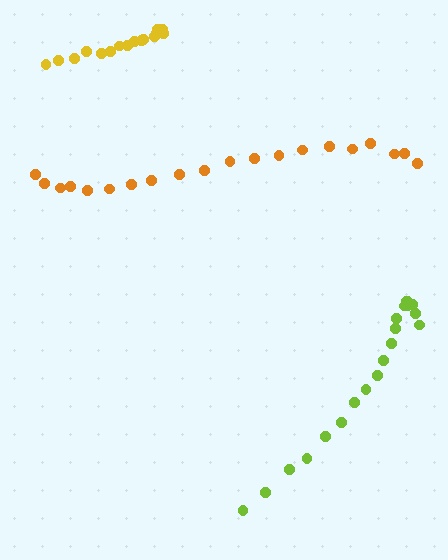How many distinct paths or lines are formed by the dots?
There are 3 distinct paths.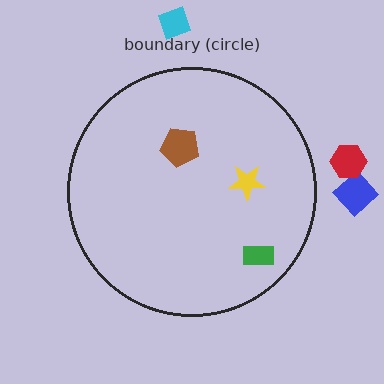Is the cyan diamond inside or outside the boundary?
Outside.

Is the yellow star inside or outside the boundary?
Inside.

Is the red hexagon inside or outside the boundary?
Outside.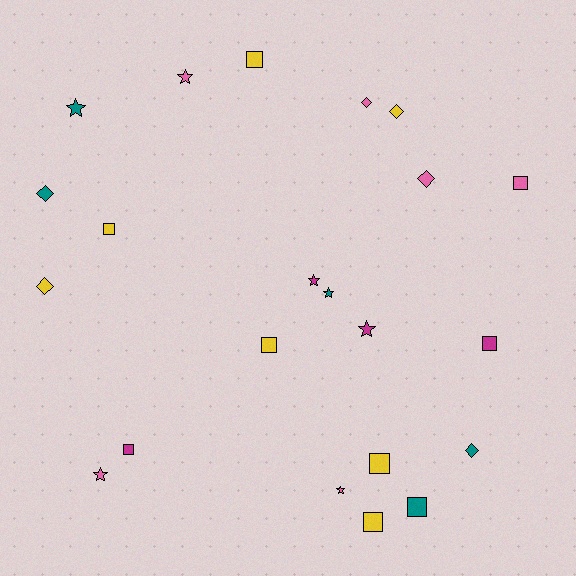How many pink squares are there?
There is 1 pink square.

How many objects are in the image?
There are 22 objects.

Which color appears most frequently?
Yellow, with 7 objects.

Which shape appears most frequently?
Square, with 9 objects.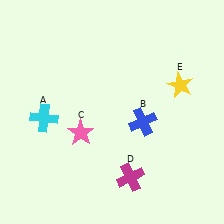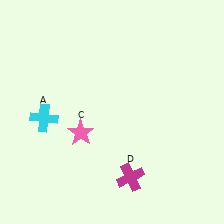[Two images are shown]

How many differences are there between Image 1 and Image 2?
There are 2 differences between the two images.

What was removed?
The blue cross (B), the yellow star (E) were removed in Image 2.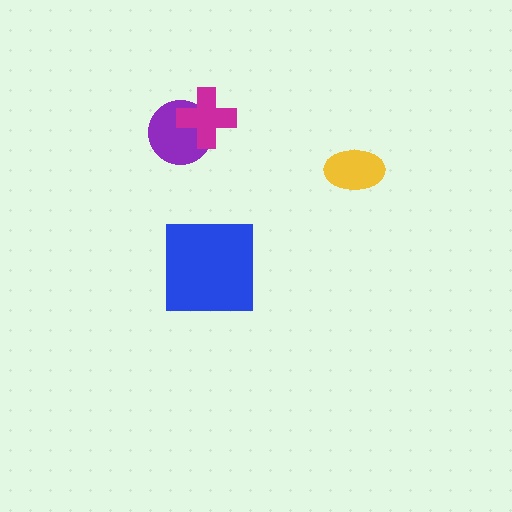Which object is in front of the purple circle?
The magenta cross is in front of the purple circle.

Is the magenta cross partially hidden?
No, no other shape covers it.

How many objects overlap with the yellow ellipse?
0 objects overlap with the yellow ellipse.